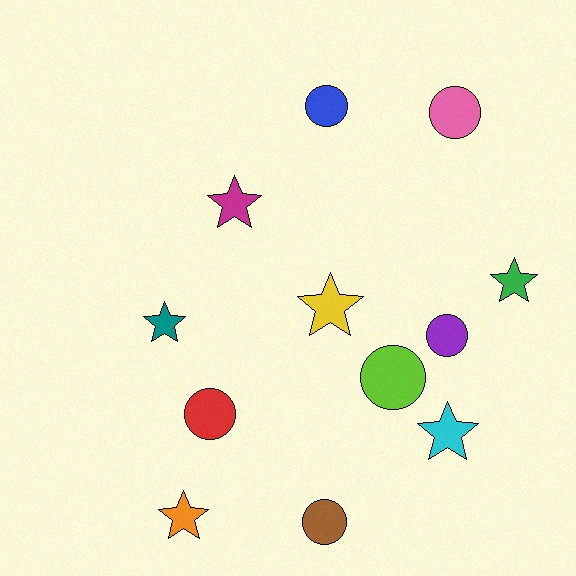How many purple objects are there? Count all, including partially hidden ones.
There is 1 purple object.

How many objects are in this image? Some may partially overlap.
There are 12 objects.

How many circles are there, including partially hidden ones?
There are 6 circles.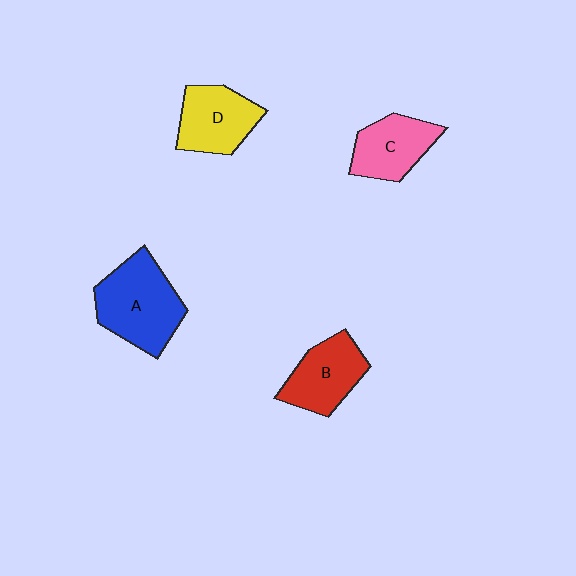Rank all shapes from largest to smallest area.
From largest to smallest: A (blue), D (yellow), B (red), C (pink).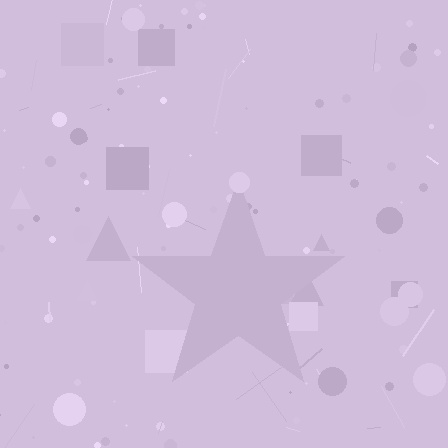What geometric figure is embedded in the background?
A star is embedded in the background.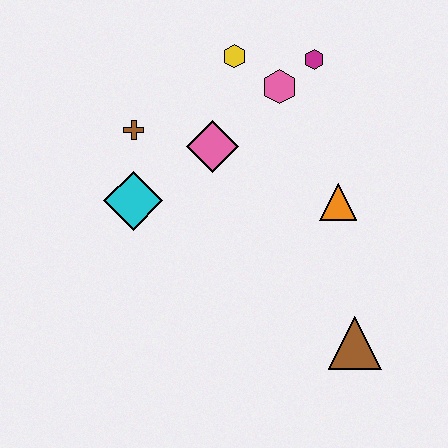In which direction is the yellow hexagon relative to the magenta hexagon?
The yellow hexagon is to the left of the magenta hexagon.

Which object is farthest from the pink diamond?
The brown triangle is farthest from the pink diamond.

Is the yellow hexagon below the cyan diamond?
No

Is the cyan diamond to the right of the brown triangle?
No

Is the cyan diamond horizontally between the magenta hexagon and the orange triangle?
No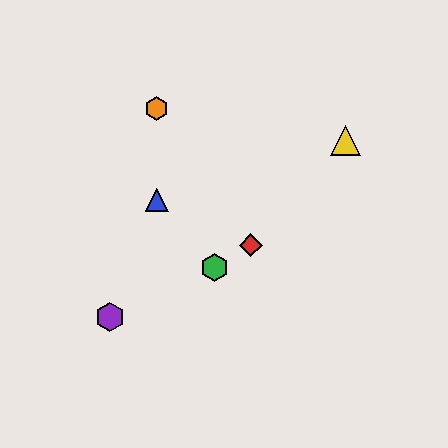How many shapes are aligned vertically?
2 shapes (the blue triangle, the orange hexagon) are aligned vertically.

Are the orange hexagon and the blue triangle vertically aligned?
Yes, both are at x≈157.